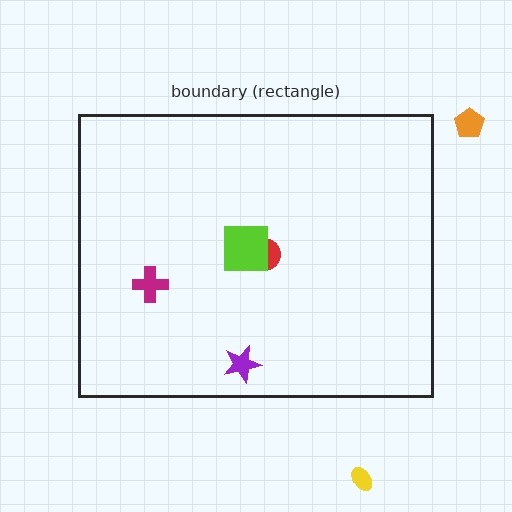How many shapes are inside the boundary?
4 inside, 2 outside.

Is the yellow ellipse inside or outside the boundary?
Outside.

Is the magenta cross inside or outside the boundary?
Inside.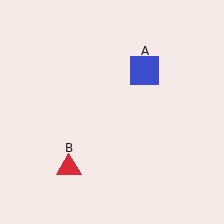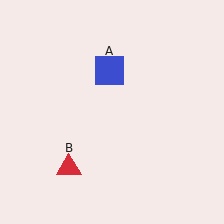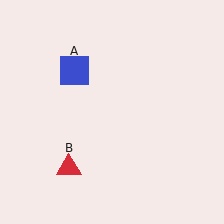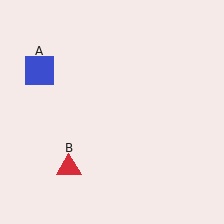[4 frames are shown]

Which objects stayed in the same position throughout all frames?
Red triangle (object B) remained stationary.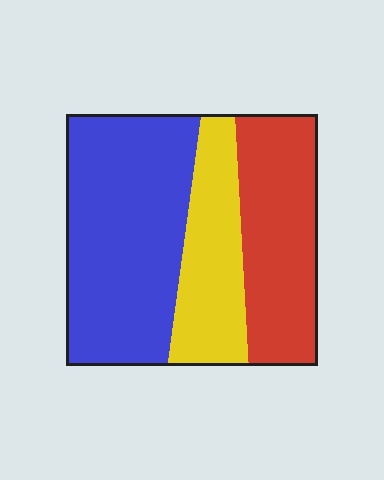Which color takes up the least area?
Yellow, at roughly 25%.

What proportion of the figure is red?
Red covers roughly 30% of the figure.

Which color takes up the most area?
Blue, at roughly 45%.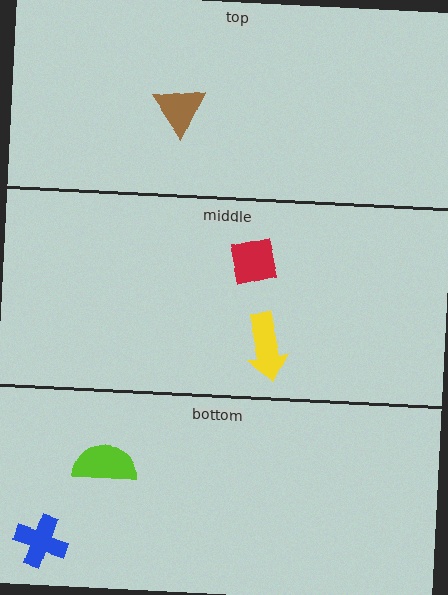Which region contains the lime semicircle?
The bottom region.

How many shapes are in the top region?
1.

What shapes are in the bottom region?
The blue cross, the lime semicircle.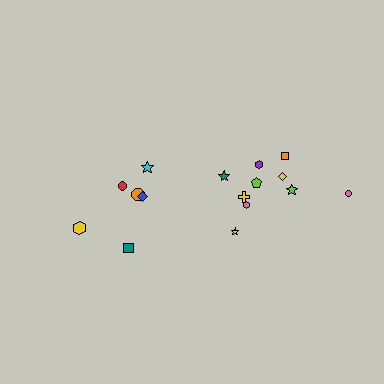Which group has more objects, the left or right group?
The right group.